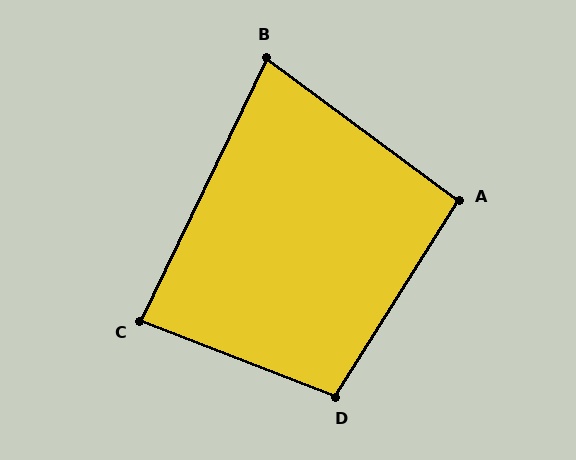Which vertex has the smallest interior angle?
B, at approximately 79 degrees.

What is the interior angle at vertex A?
Approximately 94 degrees (approximately right).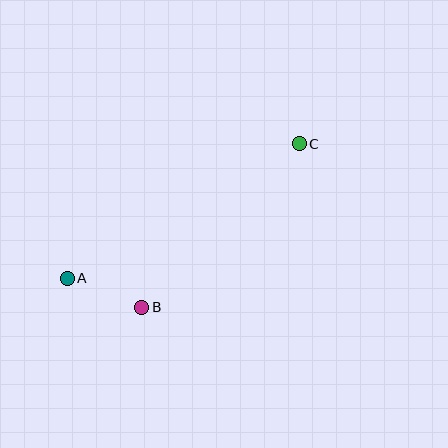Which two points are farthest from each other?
Points A and C are farthest from each other.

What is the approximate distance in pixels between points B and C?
The distance between B and C is approximately 227 pixels.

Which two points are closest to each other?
Points A and B are closest to each other.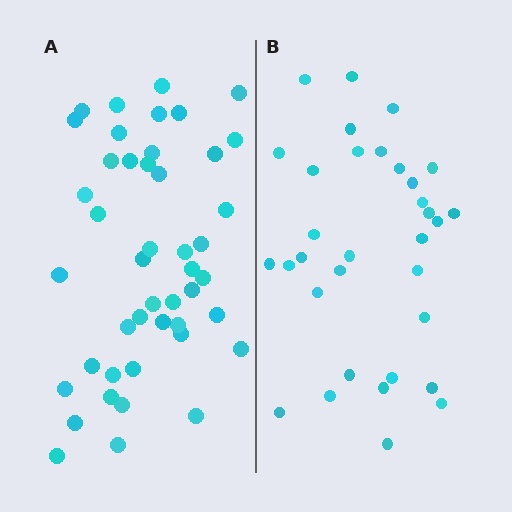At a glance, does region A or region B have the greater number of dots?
Region A (the left region) has more dots.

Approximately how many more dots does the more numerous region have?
Region A has roughly 12 or so more dots than region B.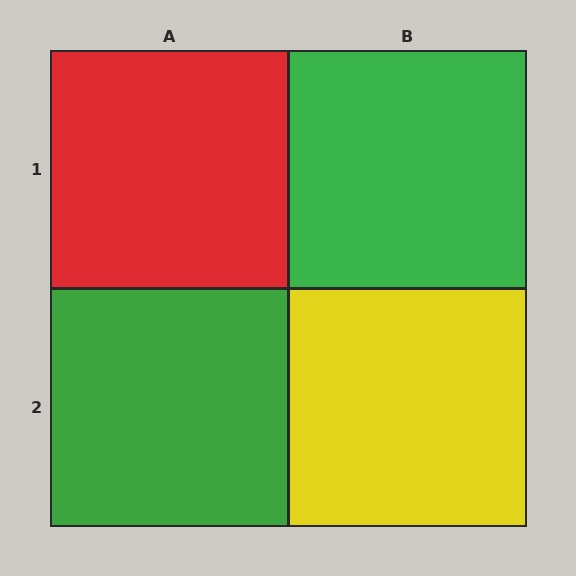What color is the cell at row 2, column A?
Green.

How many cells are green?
2 cells are green.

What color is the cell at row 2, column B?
Yellow.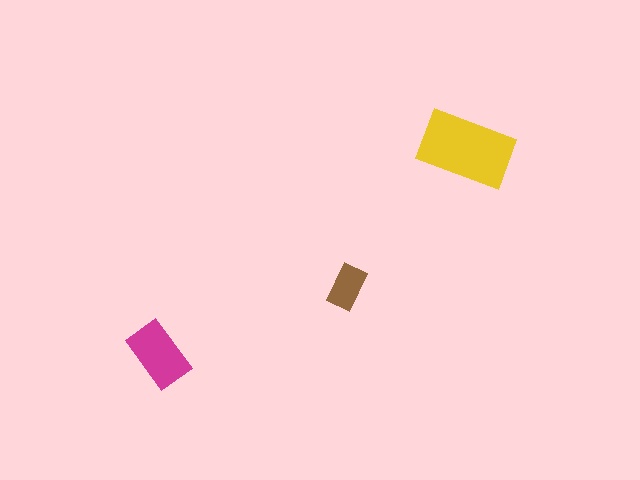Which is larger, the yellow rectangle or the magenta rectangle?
The yellow one.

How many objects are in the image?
There are 3 objects in the image.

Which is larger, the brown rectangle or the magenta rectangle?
The magenta one.